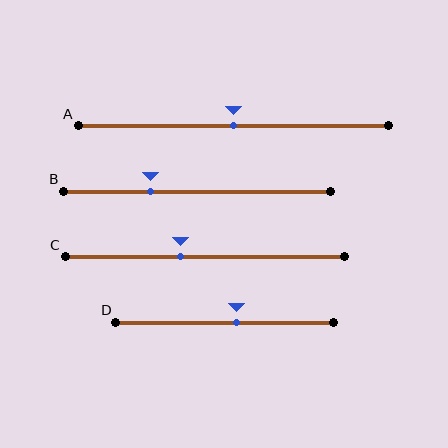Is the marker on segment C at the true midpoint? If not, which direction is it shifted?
No, the marker on segment C is shifted to the left by about 9% of the segment length.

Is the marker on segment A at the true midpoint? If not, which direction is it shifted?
Yes, the marker on segment A is at the true midpoint.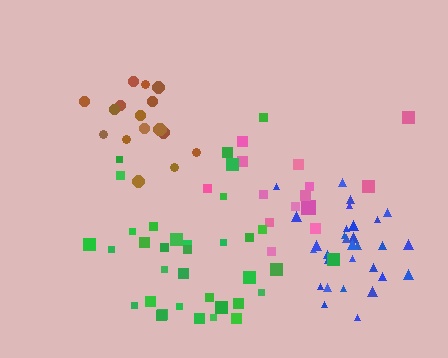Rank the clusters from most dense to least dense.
brown, blue, green, pink.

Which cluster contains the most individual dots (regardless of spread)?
Green (35).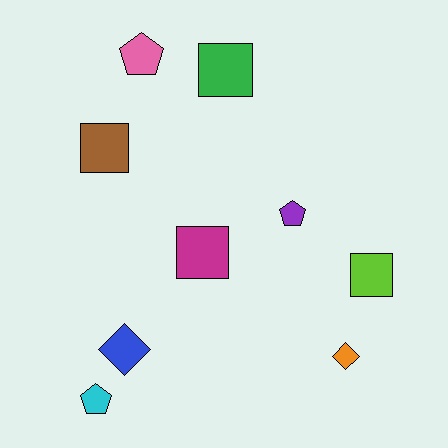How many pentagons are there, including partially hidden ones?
There are 3 pentagons.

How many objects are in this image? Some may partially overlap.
There are 9 objects.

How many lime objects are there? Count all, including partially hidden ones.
There is 1 lime object.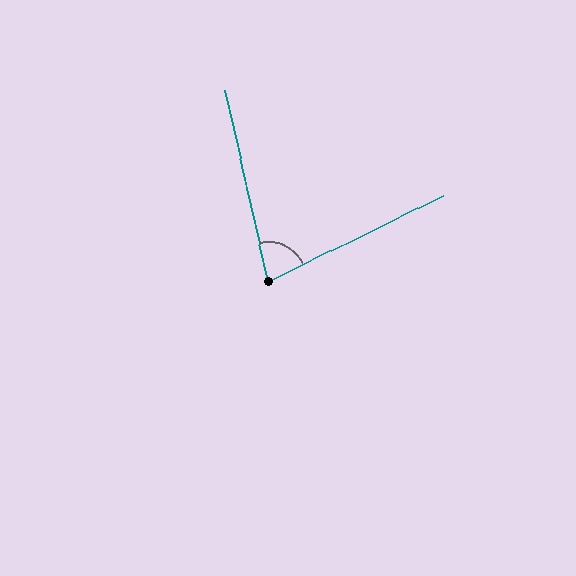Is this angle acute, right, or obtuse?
It is acute.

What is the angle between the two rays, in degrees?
Approximately 77 degrees.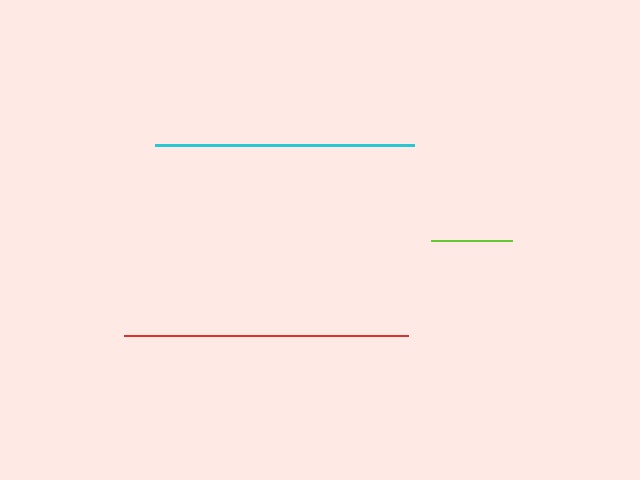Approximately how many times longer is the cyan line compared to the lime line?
The cyan line is approximately 3.2 times the length of the lime line.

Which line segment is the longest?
The red line is the longest at approximately 284 pixels.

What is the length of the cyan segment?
The cyan segment is approximately 259 pixels long.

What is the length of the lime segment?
The lime segment is approximately 81 pixels long.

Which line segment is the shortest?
The lime line is the shortest at approximately 81 pixels.